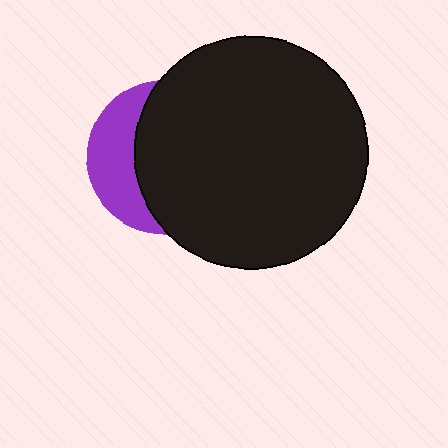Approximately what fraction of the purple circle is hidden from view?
Roughly 67% of the purple circle is hidden behind the black circle.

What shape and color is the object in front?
The object in front is a black circle.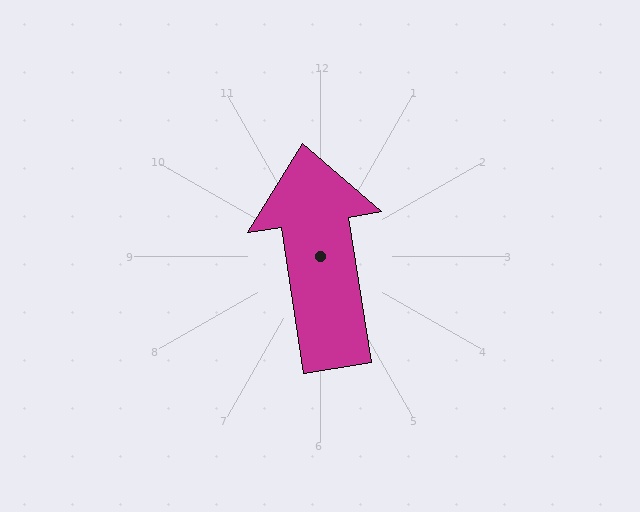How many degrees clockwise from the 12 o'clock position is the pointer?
Approximately 351 degrees.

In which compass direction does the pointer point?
North.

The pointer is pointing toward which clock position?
Roughly 12 o'clock.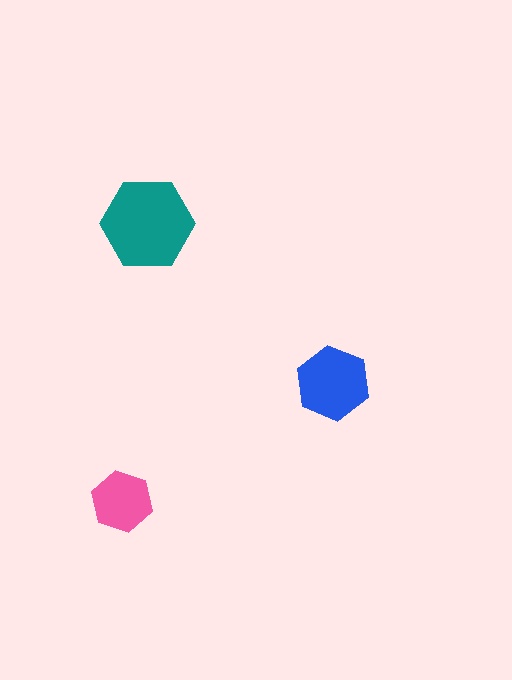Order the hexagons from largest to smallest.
the teal one, the blue one, the pink one.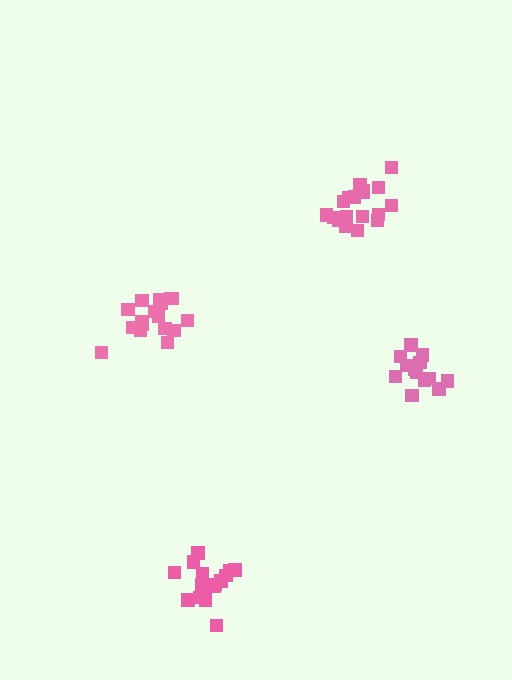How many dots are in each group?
Group 1: 18 dots, Group 2: 18 dots, Group 3: 18 dots, Group 4: 14 dots (68 total).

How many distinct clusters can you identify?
There are 4 distinct clusters.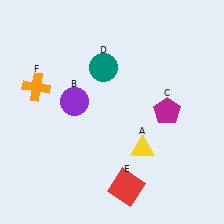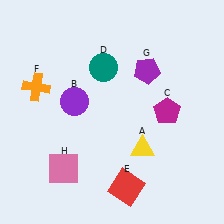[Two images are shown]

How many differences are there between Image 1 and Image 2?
There are 2 differences between the two images.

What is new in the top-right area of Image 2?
A purple pentagon (G) was added in the top-right area of Image 2.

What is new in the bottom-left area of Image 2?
A pink square (H) was added in the bottom-left area of Image 2.